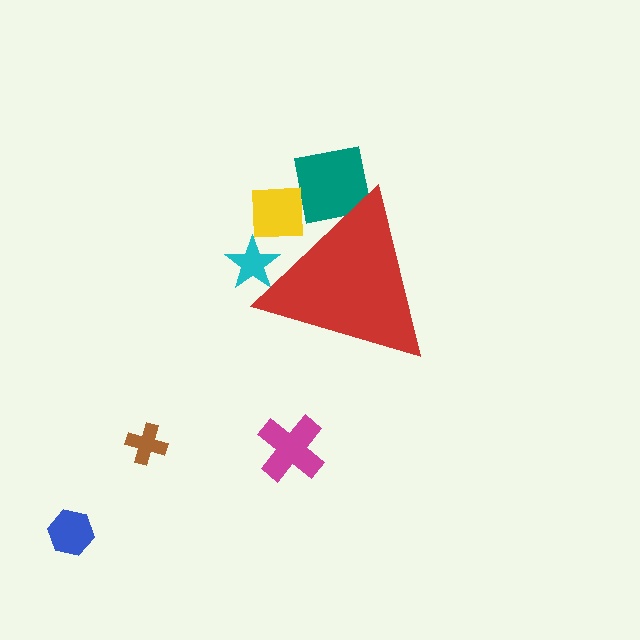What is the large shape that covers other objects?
A red triangle.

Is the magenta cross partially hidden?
No, the magenta cross is fully visible.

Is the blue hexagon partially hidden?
No, the blue hexagon is fully visible.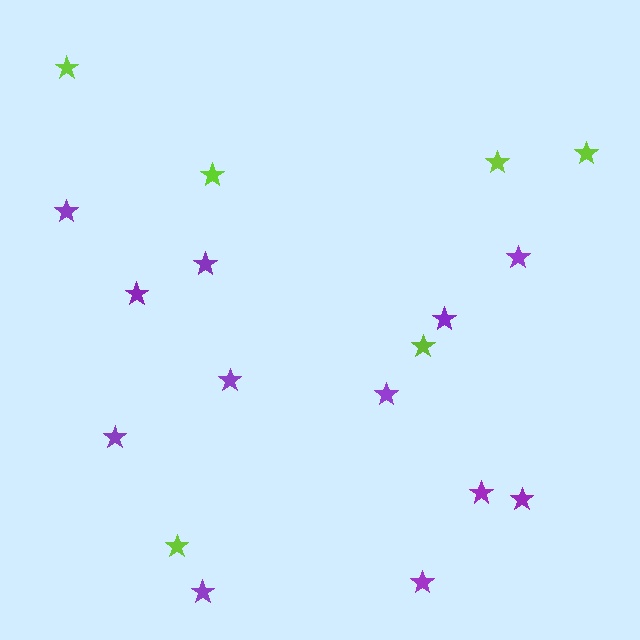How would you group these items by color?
There are 2 groups: one group of lime stars (6) and one group of purple stars (12).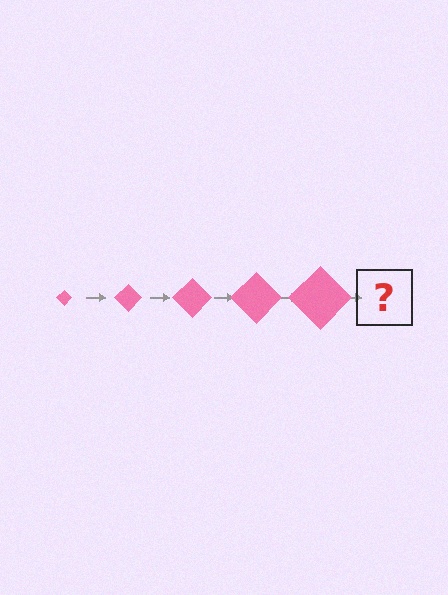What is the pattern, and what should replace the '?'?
The pattern is that the diamond gets progressively larger each step. The '?' should be a pink diamond, larger than the previous one.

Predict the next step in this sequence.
The next step is a pink diamond, larger than the previous one.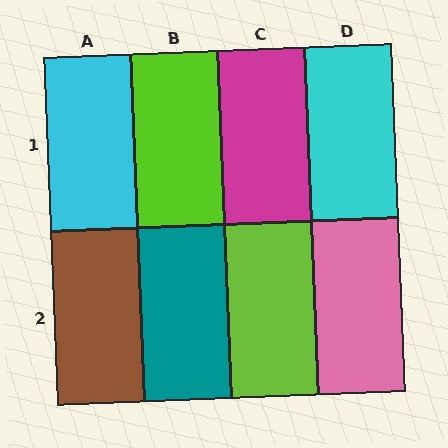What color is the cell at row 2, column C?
Lime.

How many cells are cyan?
2 cells are cyan.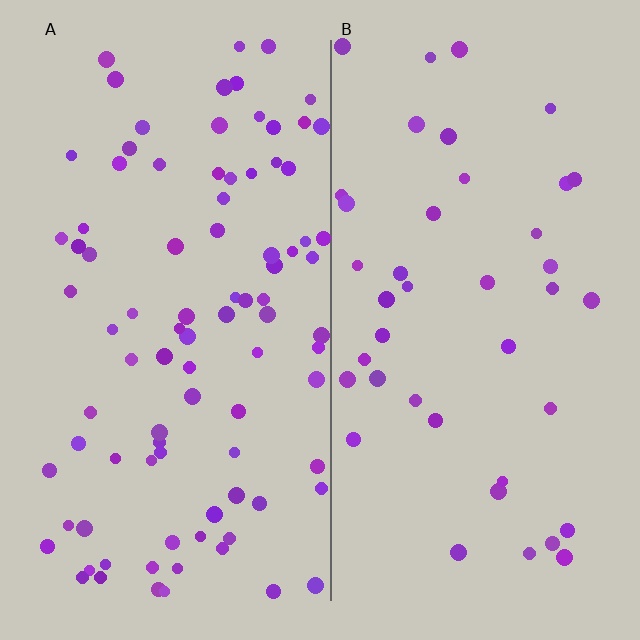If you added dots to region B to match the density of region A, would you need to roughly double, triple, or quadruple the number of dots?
Approximately double.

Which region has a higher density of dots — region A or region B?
A (the left).